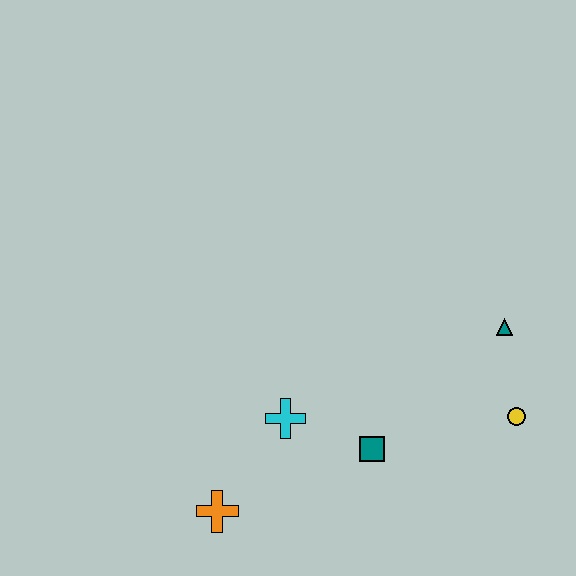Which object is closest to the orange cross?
The cyan cross is closest to the orange cross.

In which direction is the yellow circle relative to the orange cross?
The yellow circle is to the right of the orange cross.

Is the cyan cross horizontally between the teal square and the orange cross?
Yes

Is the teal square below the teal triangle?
Yes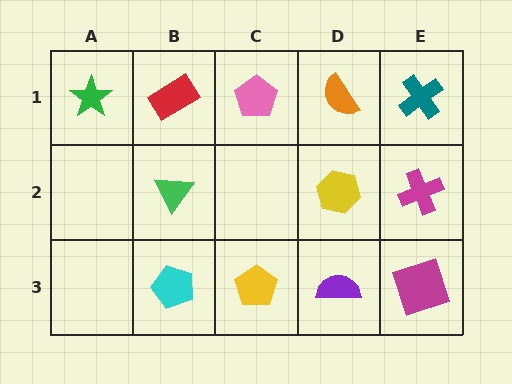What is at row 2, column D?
A yellow hexagon.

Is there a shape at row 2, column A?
No, that cell is empty.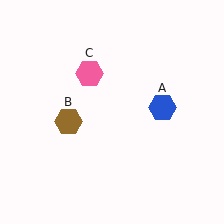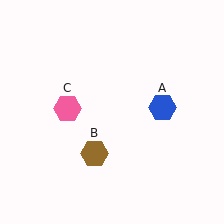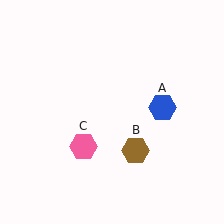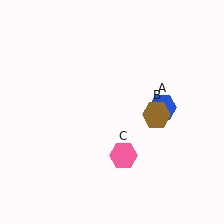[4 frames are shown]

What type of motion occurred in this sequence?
The brown hexagon (object B), pink hexagon (object C) rotated counterclockwise around the center of the scene.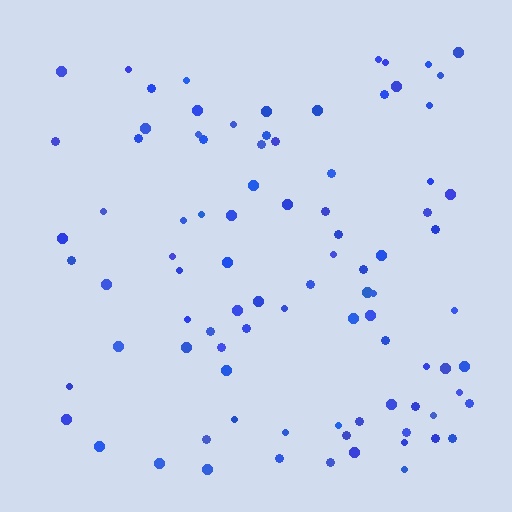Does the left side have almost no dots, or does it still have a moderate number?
Still a moderate number, just noticeably fewer than the right.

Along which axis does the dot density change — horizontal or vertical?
Horizontal.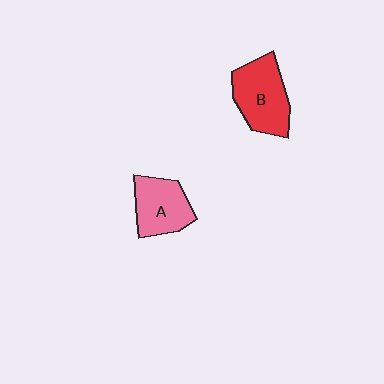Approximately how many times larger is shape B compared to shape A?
Approximately 1.2 times.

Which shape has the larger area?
Shape B (red).